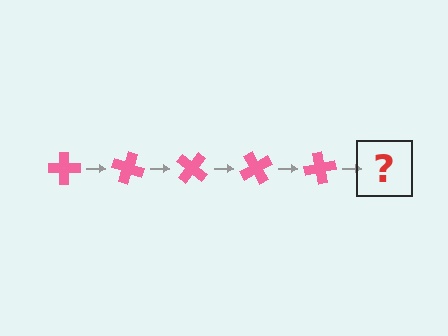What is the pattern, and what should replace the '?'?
The pattern is that the cross rotates 20 degrees each step. The '?' should be a pink cross rotated 100 degrees.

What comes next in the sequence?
The next element should be a pink cross rotated 100 degrees.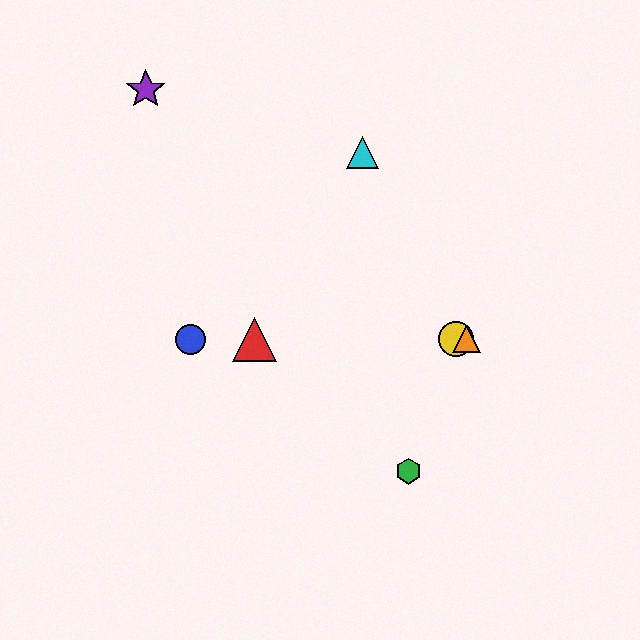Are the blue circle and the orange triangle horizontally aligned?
Yes, both are at y≈339.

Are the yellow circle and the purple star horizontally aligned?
No, the yellow circle is at y≈339 and the purple star is at y≈90.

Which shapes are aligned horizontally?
The red triangle, the blue circle, the yellow circle, the orange triangle are aligned horizontally.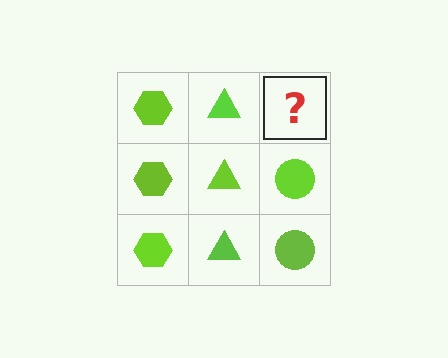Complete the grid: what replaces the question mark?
The question mark should be replaced with a lime circle.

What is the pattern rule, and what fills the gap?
The rule is that each column has a consistent shape. The gap should be filled with a lime circle.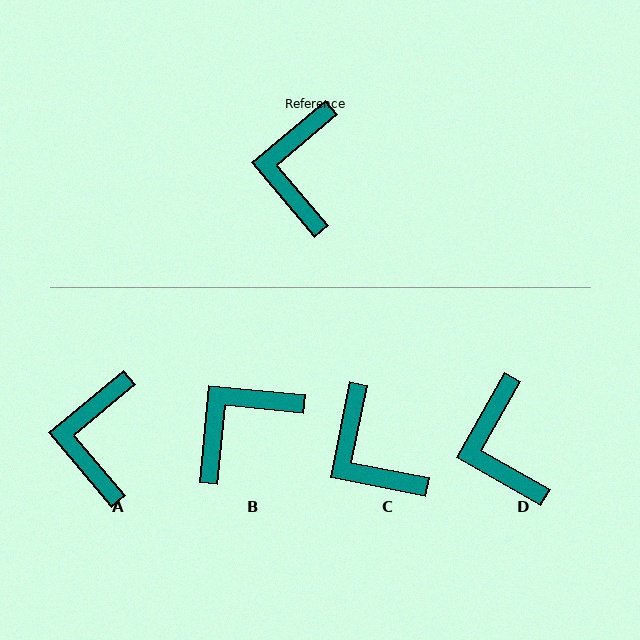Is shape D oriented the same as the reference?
No, it is off by about 21 degrees.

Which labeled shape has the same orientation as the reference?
A.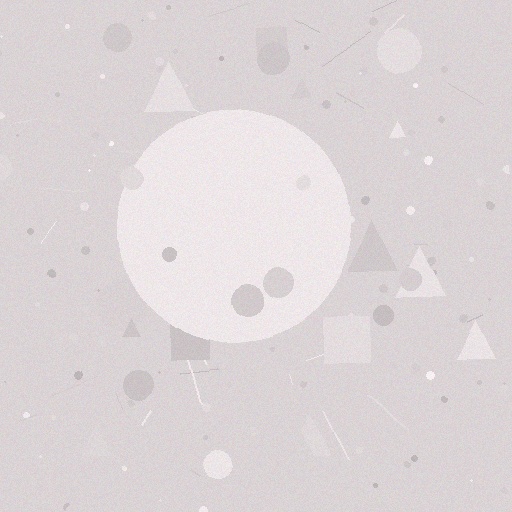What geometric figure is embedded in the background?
A circle is embedded in the background.